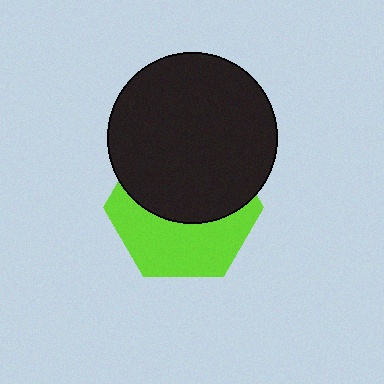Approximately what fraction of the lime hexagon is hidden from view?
Roughly 53% of the lime hexagon is hidden behind the black circle.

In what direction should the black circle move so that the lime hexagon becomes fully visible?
The black circle should move up. That is the shortest direction to clear the overlap and leave the lime hexagon fully visible.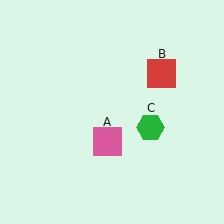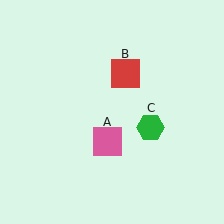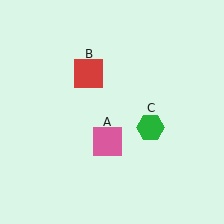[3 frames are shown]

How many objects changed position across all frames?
1 object changed position: red square (object B).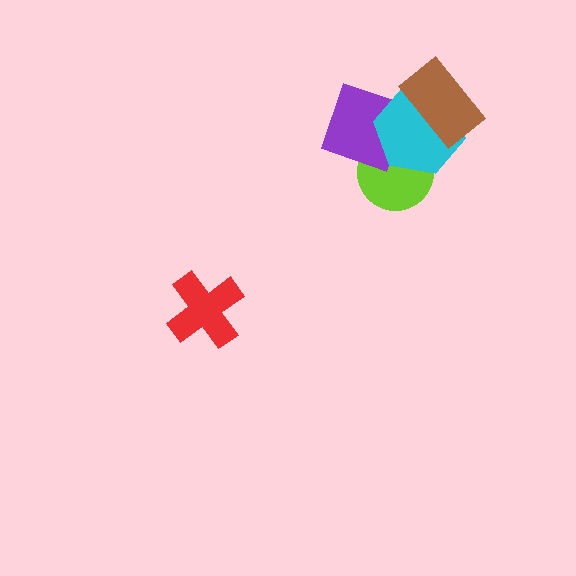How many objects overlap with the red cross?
0 objects overlap with the red cross.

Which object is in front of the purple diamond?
The cyan hexagon is in front of the purple diamond.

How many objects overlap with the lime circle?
2 objects overlap with the lime circle.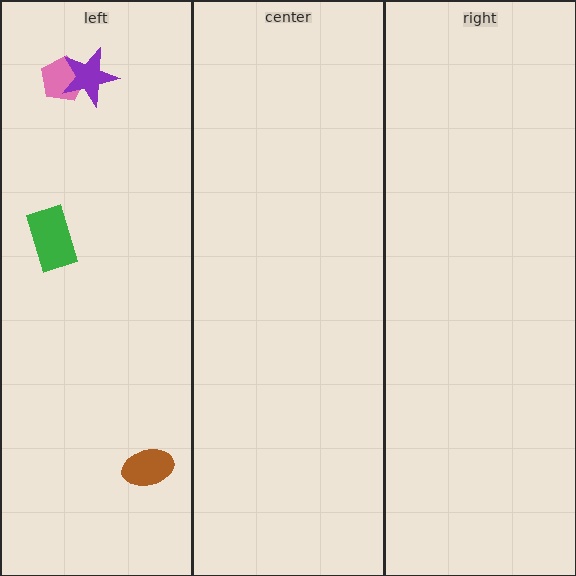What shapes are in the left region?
The green rectangle, the pink pentagon, the brown ellipse, the purple star.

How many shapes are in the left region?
4.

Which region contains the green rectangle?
The left region.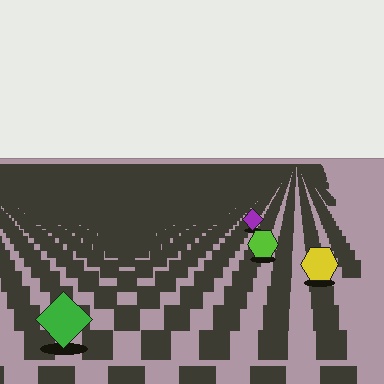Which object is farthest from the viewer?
The purple diamond is farthest from the viewer. It appears smaller and the ground texture around it is denser.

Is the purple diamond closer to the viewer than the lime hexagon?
No. The lime hexagon is closer — you can tell from the texture gradient: the ground texture is coarser near it.